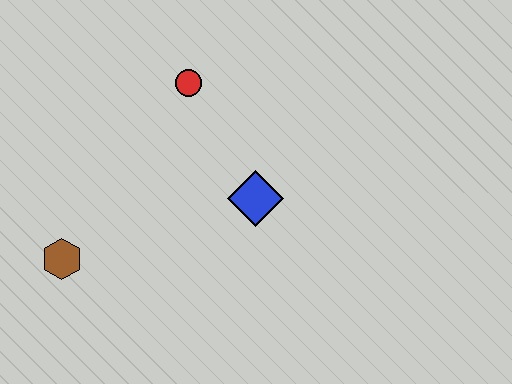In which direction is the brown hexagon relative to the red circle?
The brown hexagon is below the red circle.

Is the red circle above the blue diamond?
Yes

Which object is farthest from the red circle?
The brown hexagon is farthest from the red circle.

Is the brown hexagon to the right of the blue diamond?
No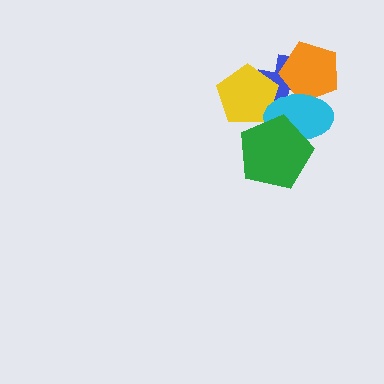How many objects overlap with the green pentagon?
2 objects overlap with the green pentagon.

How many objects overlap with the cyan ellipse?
4 objects overlap with the cyan ellipse.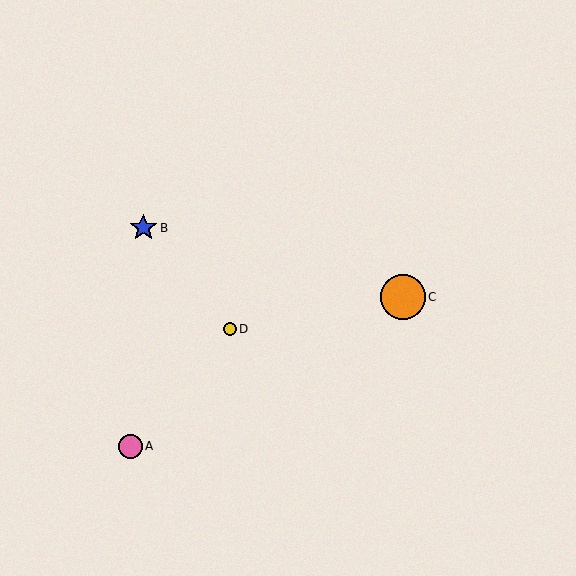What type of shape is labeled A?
Shape A is a pink circle.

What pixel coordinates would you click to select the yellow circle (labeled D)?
Click at (230, 329) to select the yellow circle D.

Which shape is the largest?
The orange circle (labeled C) is the largest.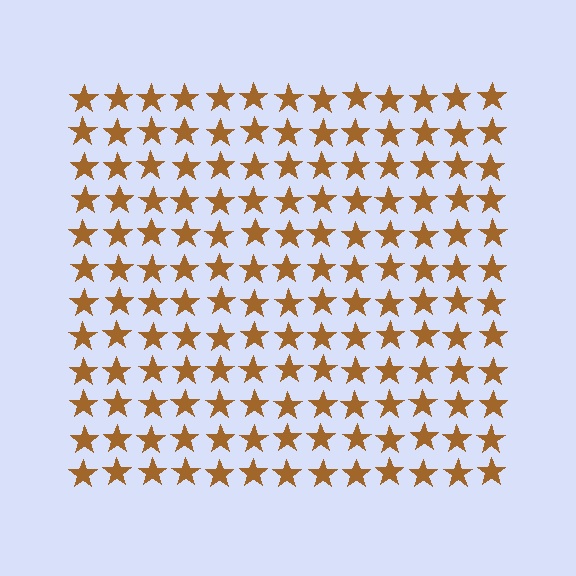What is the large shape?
The large shape is a square.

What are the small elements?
The small elements are stars.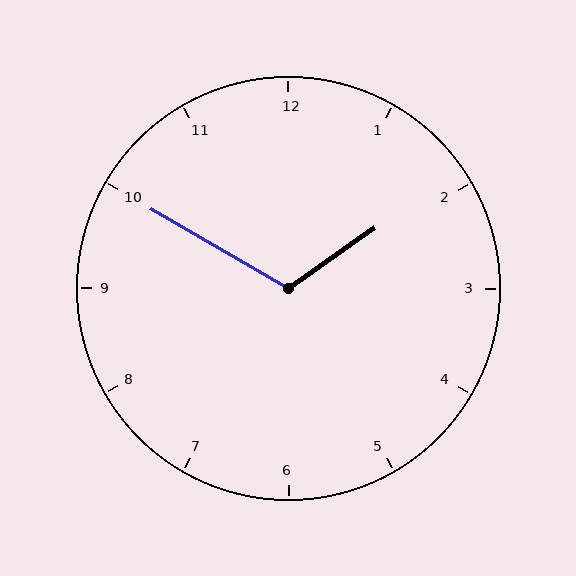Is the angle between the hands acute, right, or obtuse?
It is obtuse.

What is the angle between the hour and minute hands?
Approximately 115 degrees.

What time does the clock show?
1:50.